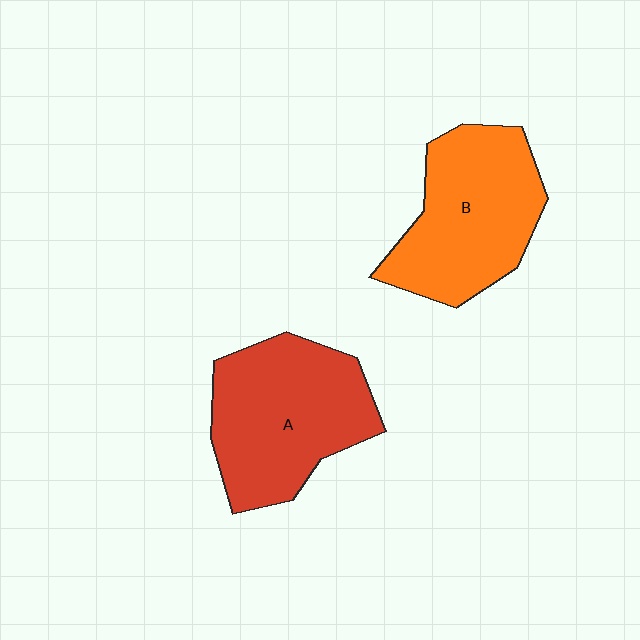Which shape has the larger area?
Shape A (red).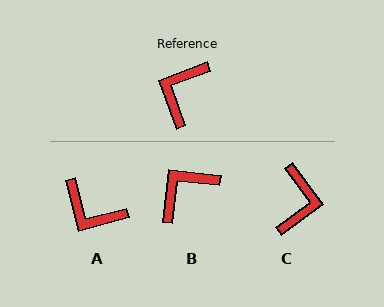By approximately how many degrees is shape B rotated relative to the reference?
Approximately 27 degrees clockwise.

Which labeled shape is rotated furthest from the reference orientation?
C, about 164 degrees away.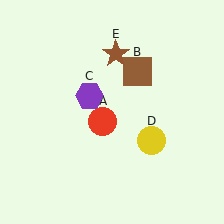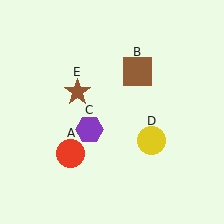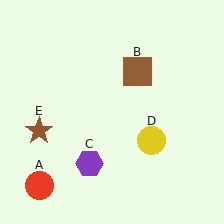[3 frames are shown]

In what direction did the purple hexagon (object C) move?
The purple hexagon (object C) moved down.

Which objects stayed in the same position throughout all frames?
Brown square (object B) and yellow circle (object D) remained stationary.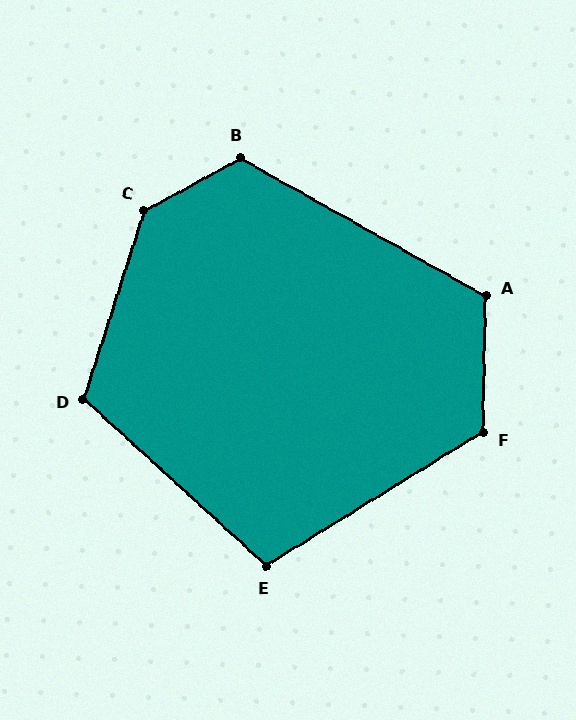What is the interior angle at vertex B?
Approximately 122 degrees (obtuse).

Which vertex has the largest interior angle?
C, at approximately 136 degrees.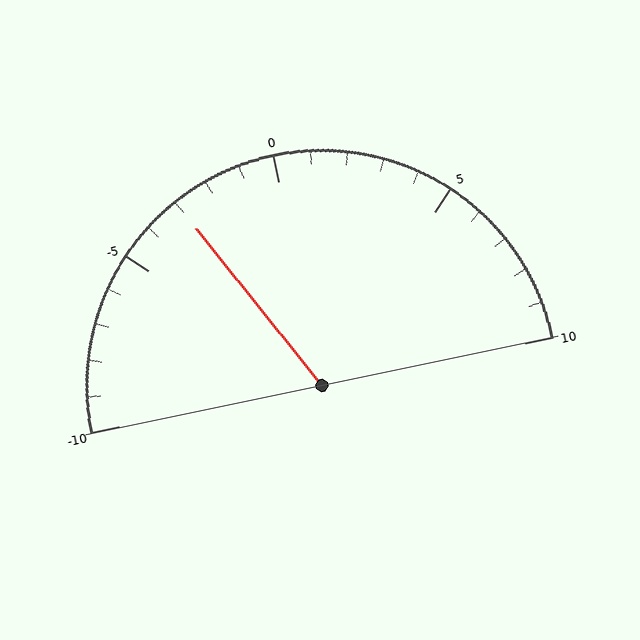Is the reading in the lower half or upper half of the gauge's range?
The reading is in the lower half of the range (-10 to 10).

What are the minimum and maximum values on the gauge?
The gauge ranges from -10 to 10.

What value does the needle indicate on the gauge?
The needle indicates approximately -3.